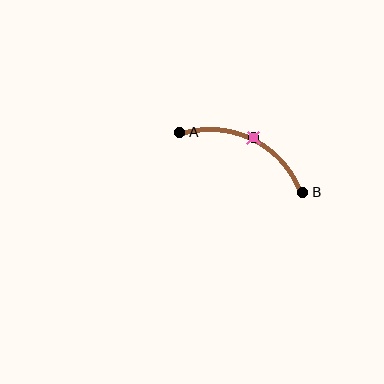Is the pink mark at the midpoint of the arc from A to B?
Yes. The pink mark lies on the arc at equal arc-length from both A and B — it is the arc midpoint.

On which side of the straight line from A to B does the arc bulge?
The arc bulges above the straight line connecting A and B.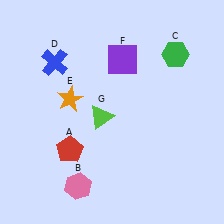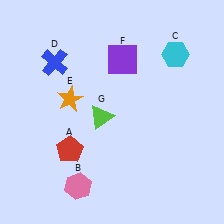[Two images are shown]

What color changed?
The hexagon (C) changed from green in Image 1 to cyan in Image 2.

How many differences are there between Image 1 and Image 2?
There is 1 difference between the two images.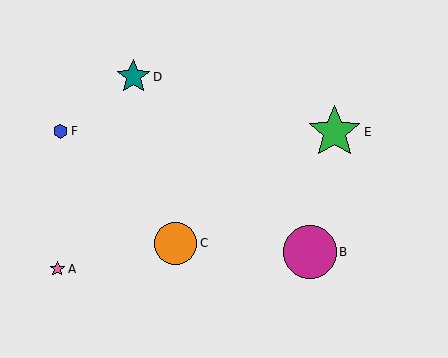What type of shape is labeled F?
Shape F is a blue hexagon.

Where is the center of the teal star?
The center of the teal star is at (133, 77).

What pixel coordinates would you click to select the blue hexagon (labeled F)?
Click at (61, 131) to select the blue hexagon F.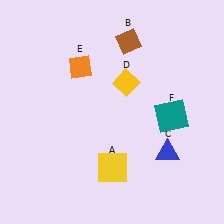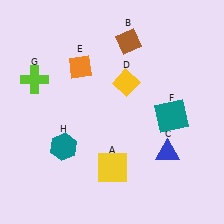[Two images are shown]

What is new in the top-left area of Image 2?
A lime cross (G) was added in the top-left area of Image 2.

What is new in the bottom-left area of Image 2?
A teal hexagon (H) was added in the bottom-left area of Image 2.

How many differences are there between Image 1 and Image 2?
There are 2 differences between the two images.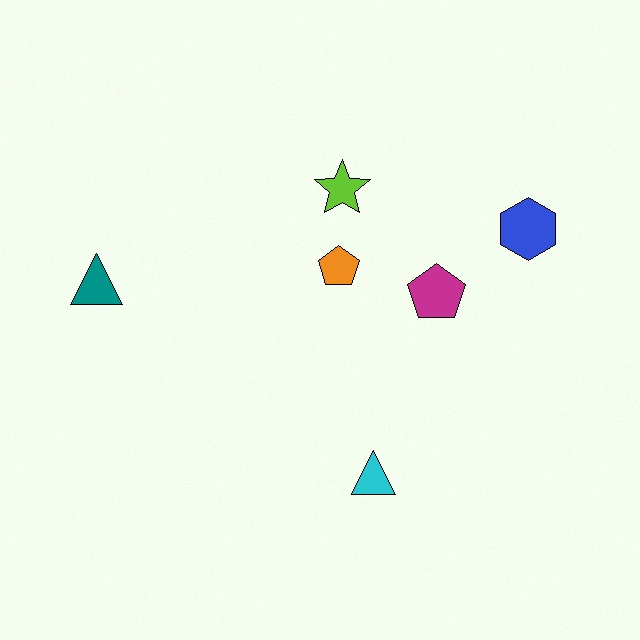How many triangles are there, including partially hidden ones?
There are 2 triangles.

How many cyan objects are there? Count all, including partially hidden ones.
There is 1 cyan object.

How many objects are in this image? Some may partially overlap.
There are 6 objects.